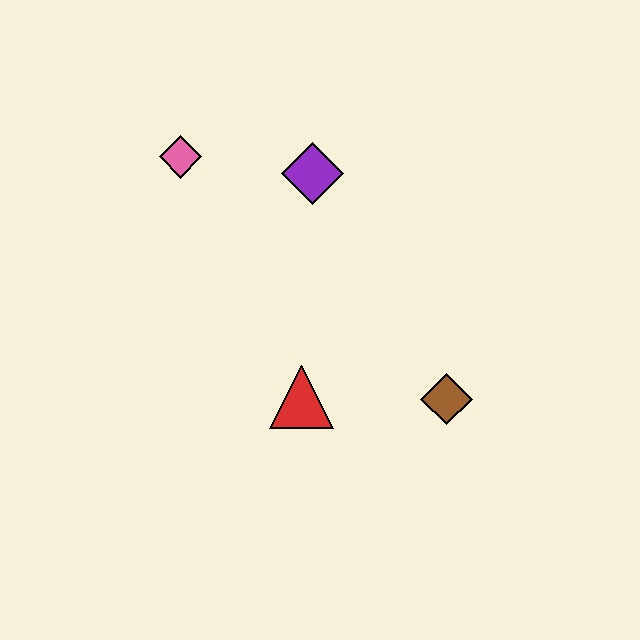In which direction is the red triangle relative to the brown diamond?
The red triangle is to the left of the brown diamond.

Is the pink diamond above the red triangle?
Yes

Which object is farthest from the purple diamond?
The brown diamond is farthest from the purple diamond.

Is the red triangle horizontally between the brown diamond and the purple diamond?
No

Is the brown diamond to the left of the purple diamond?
No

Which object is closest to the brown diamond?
The red triangle is closest to the brown diamond.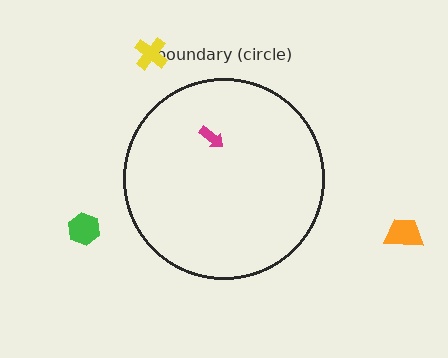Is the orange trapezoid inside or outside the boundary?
Outside.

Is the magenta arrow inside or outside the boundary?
Inside.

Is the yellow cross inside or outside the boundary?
Outside.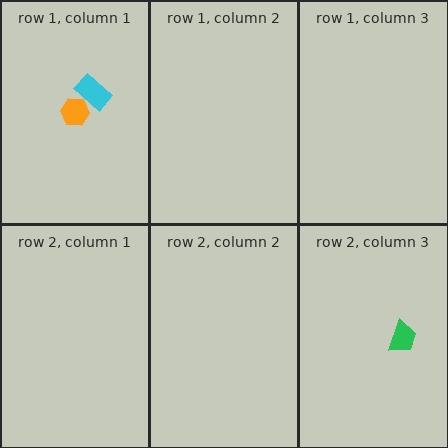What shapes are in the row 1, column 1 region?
The orange hexagon, the cyan rectangle.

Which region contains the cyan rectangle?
The row 1, column 1 region.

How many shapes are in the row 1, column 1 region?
2.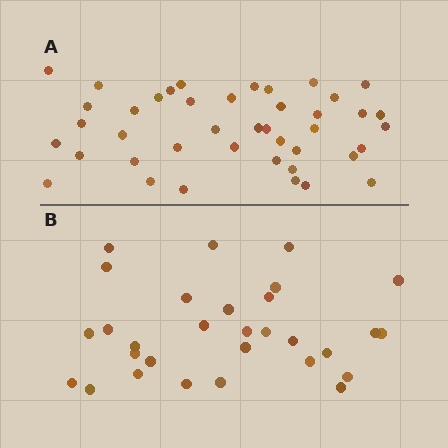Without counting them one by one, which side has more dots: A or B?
Region A (the top region) has more dots.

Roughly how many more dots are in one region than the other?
Region A has roughly 12 or so more dots than region B.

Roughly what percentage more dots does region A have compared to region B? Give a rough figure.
About 40% more.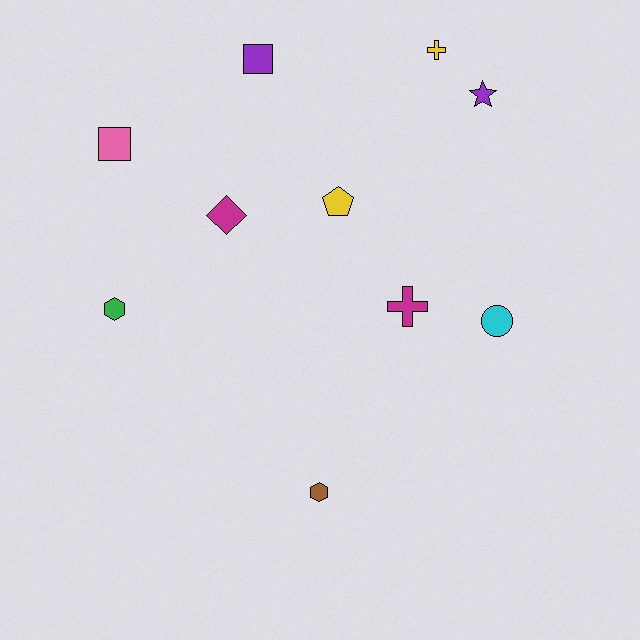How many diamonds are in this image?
There is 1 diamond.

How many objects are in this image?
There are 10 objects.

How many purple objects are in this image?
There are 2 purple objects.